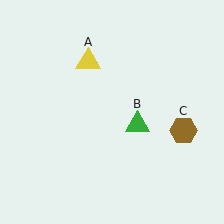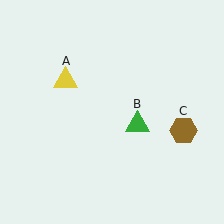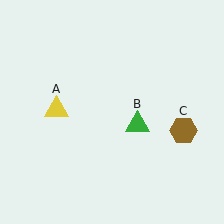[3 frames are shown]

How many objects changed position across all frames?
1 object changed position: yellow triangle (object A).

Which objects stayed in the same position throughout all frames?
Green triangle (object B) and brown hexagon (object C) remained stationary.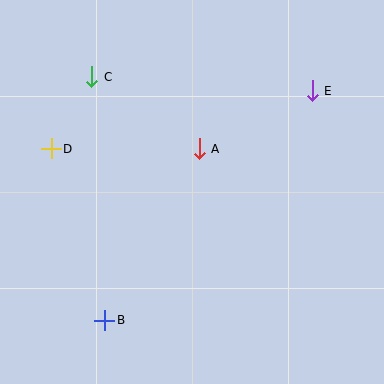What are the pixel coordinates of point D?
Point D is at (51, 149).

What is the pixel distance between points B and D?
The distance between B and D is 180 pixels.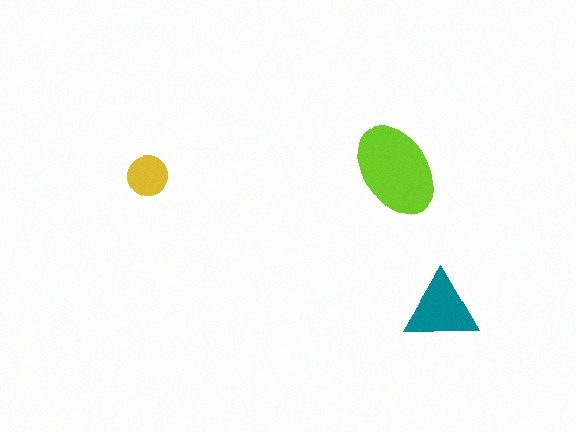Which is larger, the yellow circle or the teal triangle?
The teal triangle.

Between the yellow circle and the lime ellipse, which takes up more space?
The lime ellipse.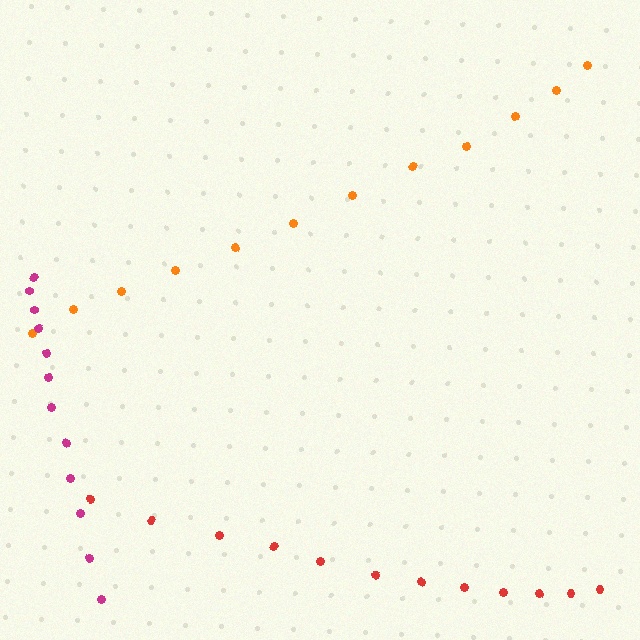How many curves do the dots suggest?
There are 3 distinct paths.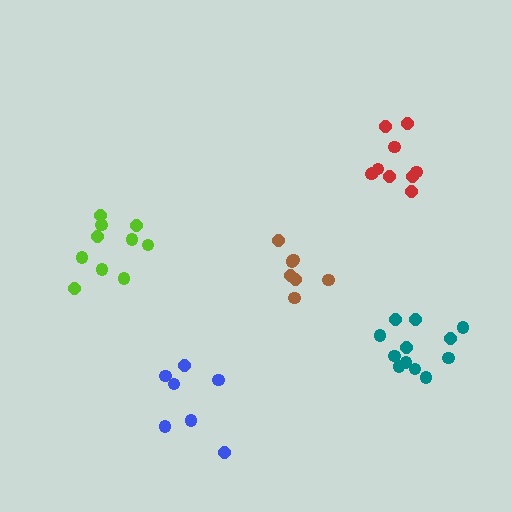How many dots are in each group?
Group 1: 7 dots, Group 2: 7 dots, Group 3: 12 dots, Group 4: 10 dots, Group 5: 10 dots (46 total).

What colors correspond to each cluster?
The clusters are colored: blue, brown, teal, lime, red.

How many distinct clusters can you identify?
There are 5 distinct clusters.